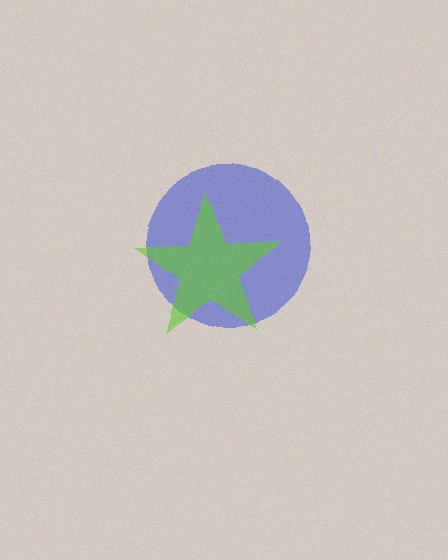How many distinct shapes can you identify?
There are 2 distinct shapes: a blue circle, a lime star.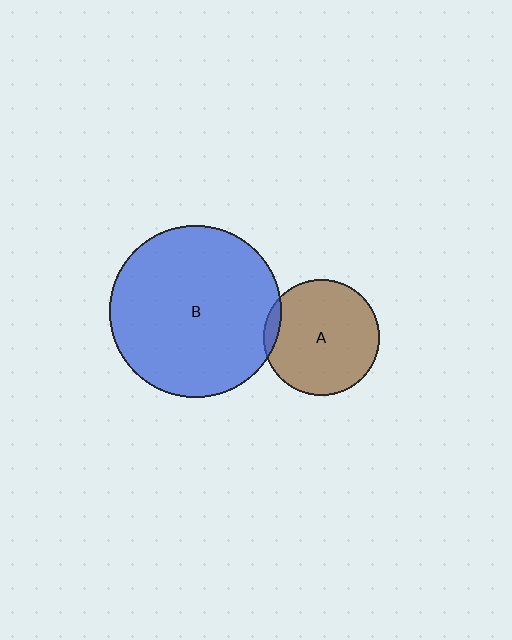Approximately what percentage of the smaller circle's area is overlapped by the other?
Approximately 5%.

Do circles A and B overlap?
Yes.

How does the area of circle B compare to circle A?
Approximately 2.2 times.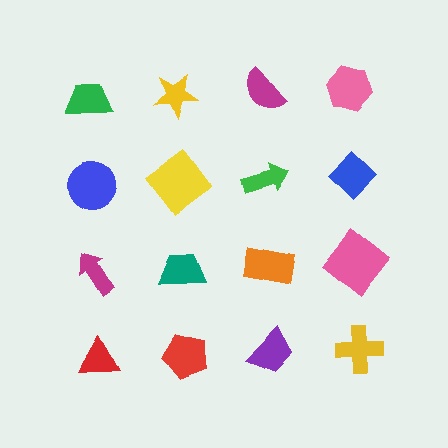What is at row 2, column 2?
A yellow diamond.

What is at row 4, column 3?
A purple trapezoid.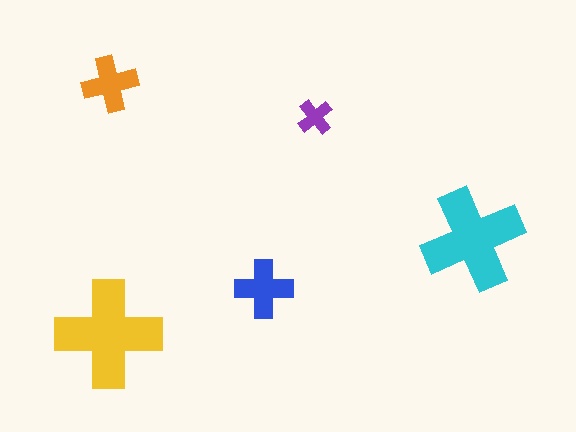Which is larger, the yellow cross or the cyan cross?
The yellow one.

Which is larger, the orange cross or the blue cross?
The blue one.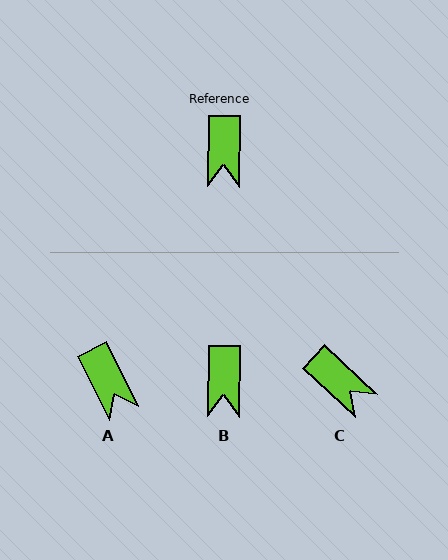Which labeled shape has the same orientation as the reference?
B.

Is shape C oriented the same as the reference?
No, it is off by about 47 degrees.